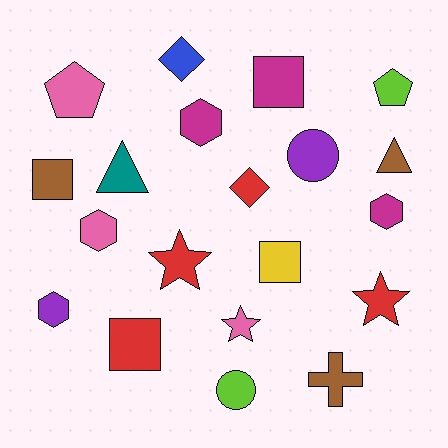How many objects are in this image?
There are 20 objects.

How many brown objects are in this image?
There are 3 brown objects.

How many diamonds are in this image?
There are 2 diamonds.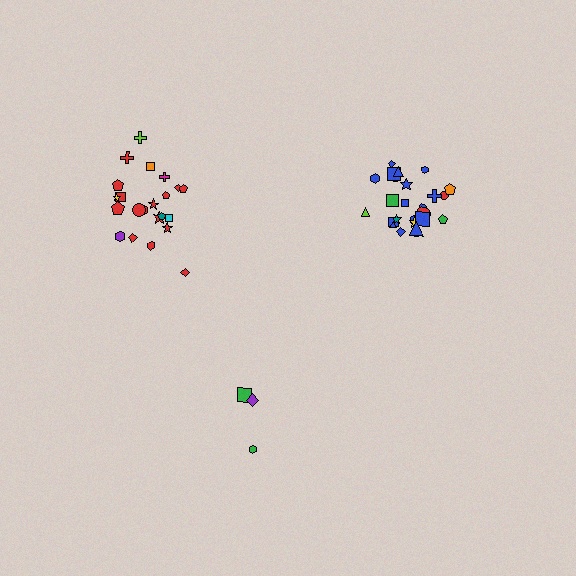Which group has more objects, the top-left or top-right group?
The top-right group.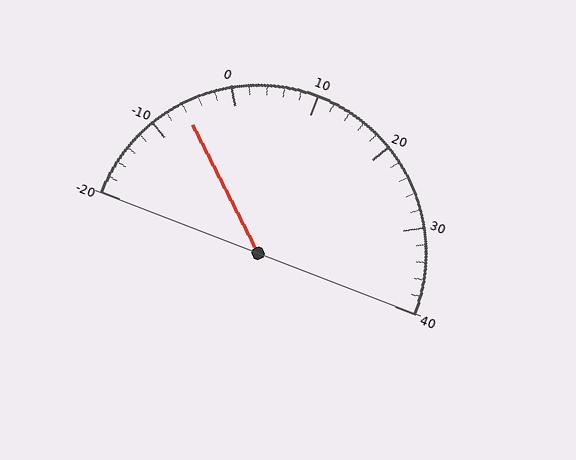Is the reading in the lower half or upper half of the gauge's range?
The reading is in the lower half of the range (-20 to 40).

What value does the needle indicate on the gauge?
The needle indicates approximately -6.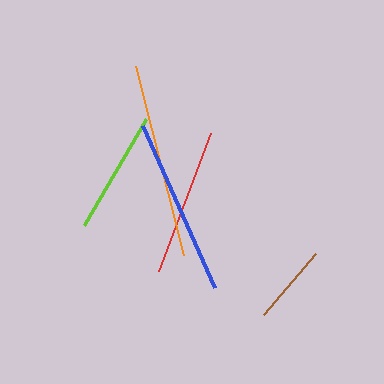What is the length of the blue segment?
The blue segment is approximately 178 pixels long.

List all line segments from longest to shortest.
From longest to shortest: orange, blue, red, lime, brown.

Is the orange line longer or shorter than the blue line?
The orange line is longer than the blue line.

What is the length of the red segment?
The red segment is approximately 148 pixels long.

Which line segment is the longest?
The orange line is the longest at approximately 195 pixels.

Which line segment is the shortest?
The brown line is the shortest at approximately 80 pixels.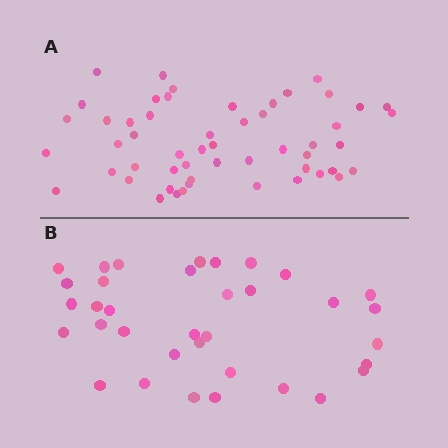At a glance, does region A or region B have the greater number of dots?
Region A (the top region) has more dots.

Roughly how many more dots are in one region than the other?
Region A has approximately 20 more dots than region B.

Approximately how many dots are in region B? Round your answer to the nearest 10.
About 40 dots. (The exact count is 35, which rounds to 40.)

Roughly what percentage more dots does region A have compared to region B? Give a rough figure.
About 50% more.